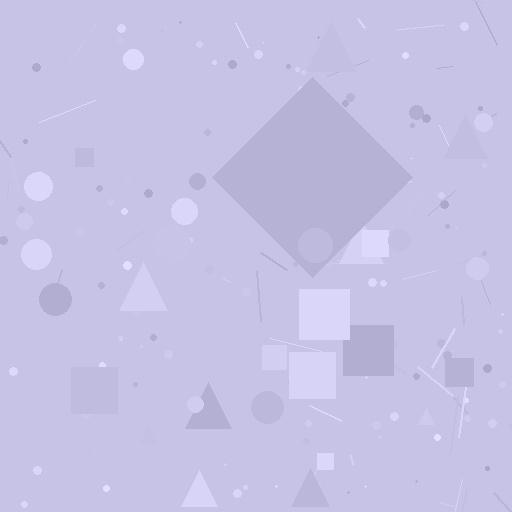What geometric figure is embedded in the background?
A diamond is embedded in the background.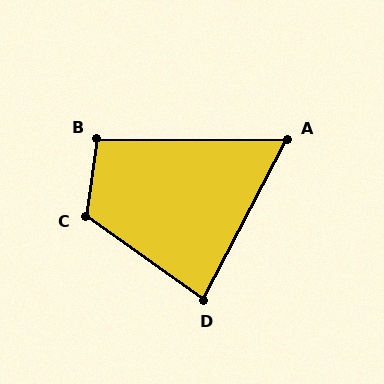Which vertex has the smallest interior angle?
A, at approximately 63 degrees.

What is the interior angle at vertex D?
Approximately 82 degrees (acute).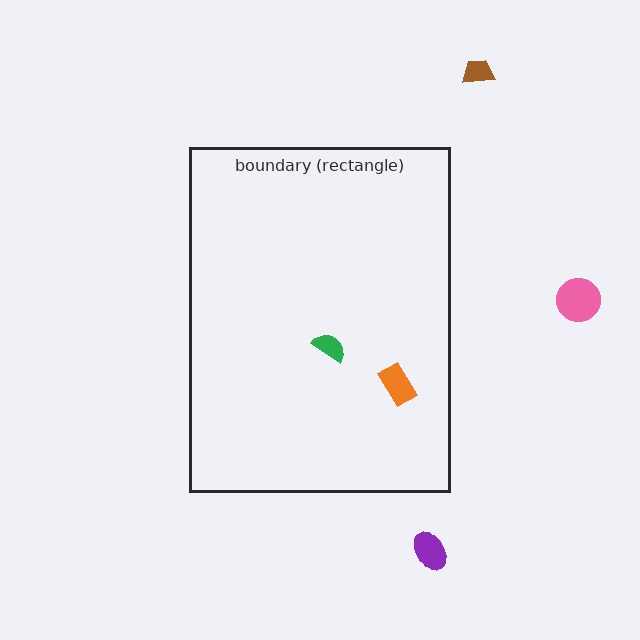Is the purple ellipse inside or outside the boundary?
Outside.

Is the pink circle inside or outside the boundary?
Outside.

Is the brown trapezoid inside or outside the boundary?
Outside.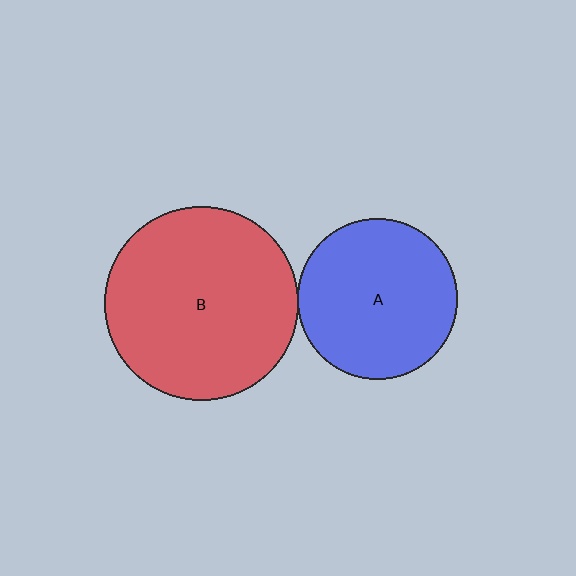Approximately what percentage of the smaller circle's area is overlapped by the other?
Approximately 5%.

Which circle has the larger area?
Circle B (red).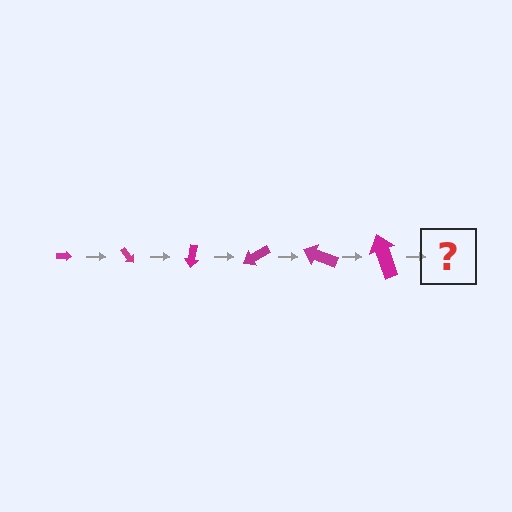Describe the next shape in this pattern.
It should be an arrow, larger than the previous one and rotated 300 degrees from the start.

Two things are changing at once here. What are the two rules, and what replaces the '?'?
The two rules are that the arrow grows larger each step and it rotates 50 degrees each step. The '?' should be an arrow, larger than the previous one and rotated 300 degrees from the start.